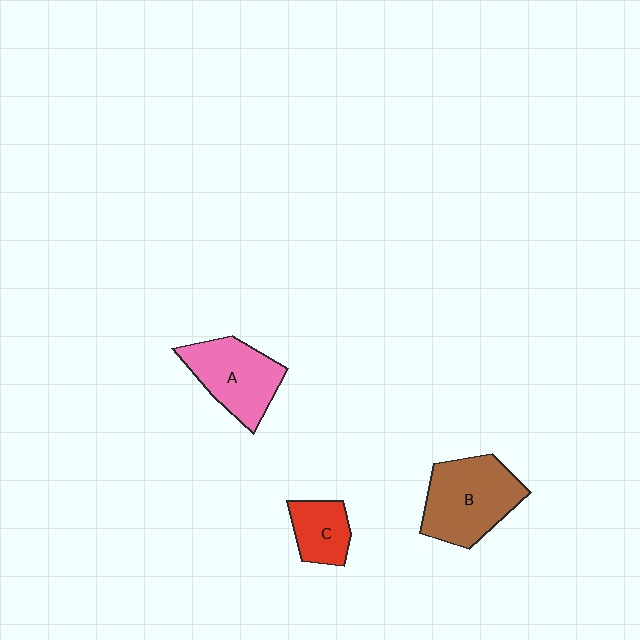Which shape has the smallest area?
Shape C (red).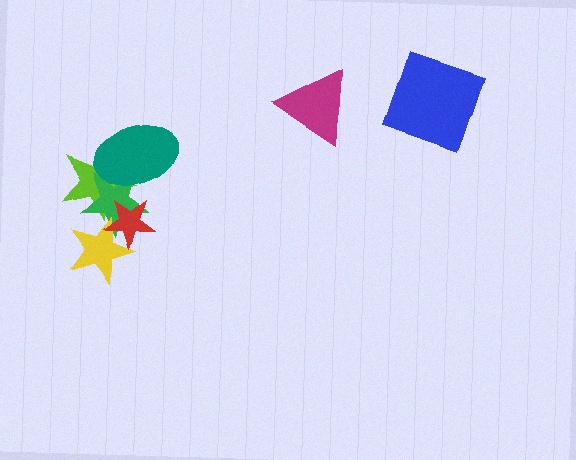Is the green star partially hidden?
Yes, it is partially covered by another shape.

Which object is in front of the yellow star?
The red star is in front of the yellow star.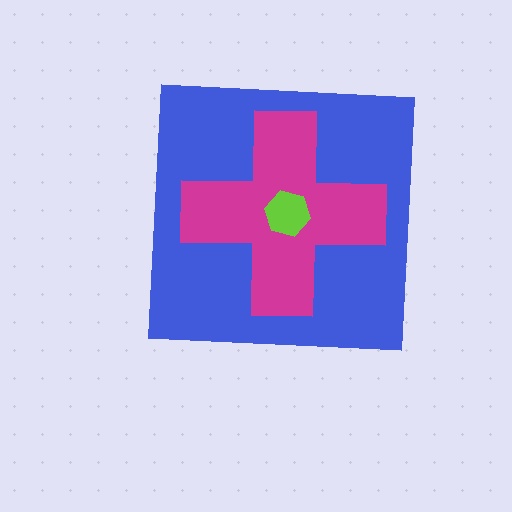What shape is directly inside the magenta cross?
The lime hexagon.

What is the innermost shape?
The lime hexagon.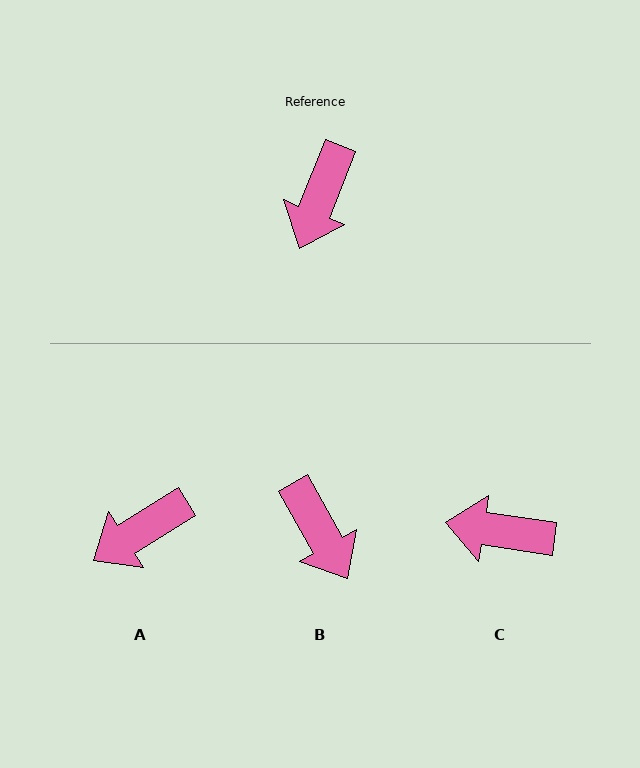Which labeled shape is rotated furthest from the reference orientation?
C, about 77 degrees away.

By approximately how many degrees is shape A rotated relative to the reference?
Approximately 36 degrees clockwise.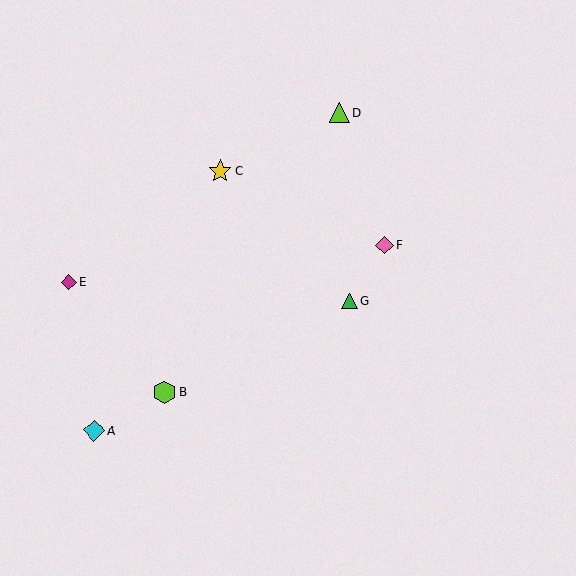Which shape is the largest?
The yellow star (labeled C) is the largest.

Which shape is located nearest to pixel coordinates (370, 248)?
The pink diamond (labeled F) at (384, 245) is nearest to that location.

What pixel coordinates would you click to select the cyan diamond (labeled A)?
Click at (94, 430) to select the cyan diamond A.